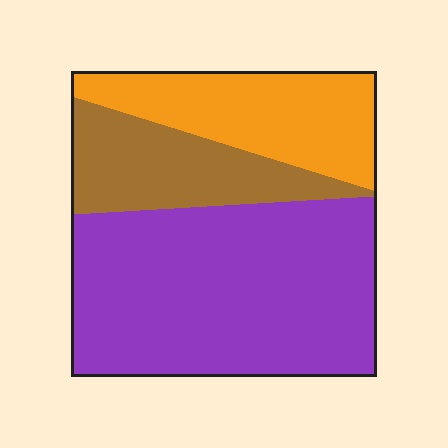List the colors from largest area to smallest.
From largest to smallest: purple, orange, brown.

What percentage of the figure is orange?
Orange takes up between a sixth and a third of the figure.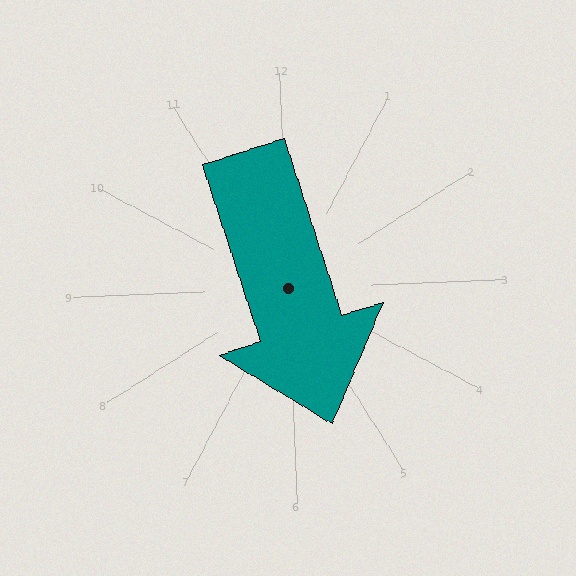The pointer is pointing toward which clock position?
Roughly 5 o'clock.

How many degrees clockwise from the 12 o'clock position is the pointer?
Approximately 164 degrees.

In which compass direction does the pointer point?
South.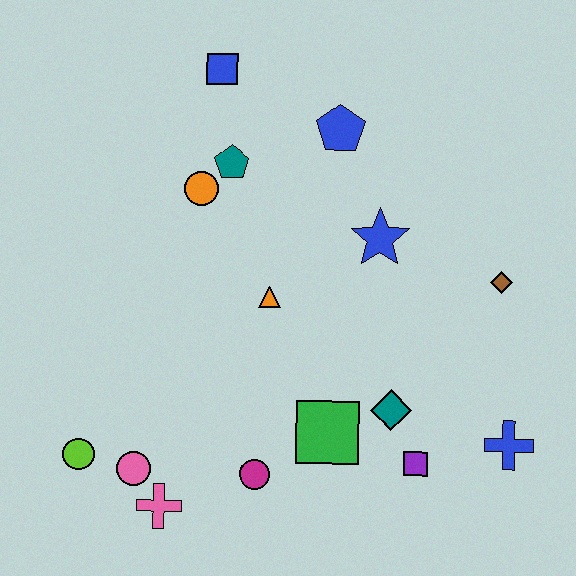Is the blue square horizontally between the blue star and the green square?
No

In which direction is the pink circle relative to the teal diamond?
The pink circle is to the left of the teal diamond.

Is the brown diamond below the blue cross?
No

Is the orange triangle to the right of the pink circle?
Yes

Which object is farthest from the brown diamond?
The lime circle is farthest from the brown diamond.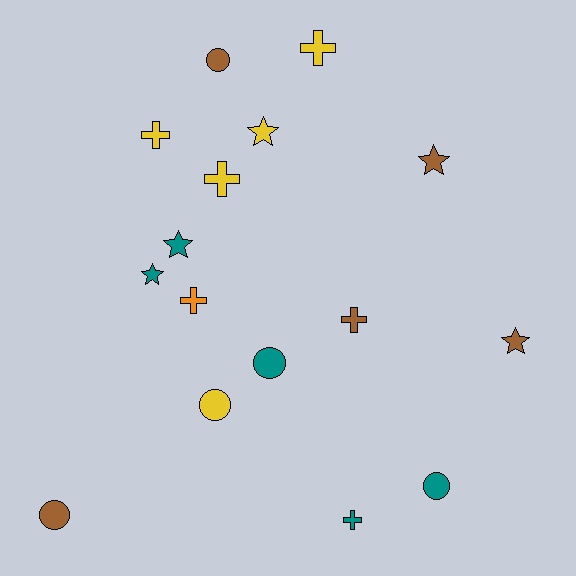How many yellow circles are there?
There is 1 yellow circle.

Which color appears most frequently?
Yellow, with 5 objects.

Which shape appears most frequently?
Cross, with 6 objects.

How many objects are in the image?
There are 16 objects.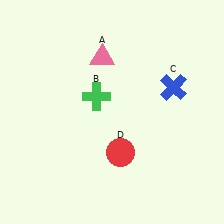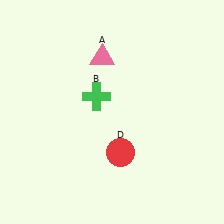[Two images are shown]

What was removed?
The blue cross (C) was removed in Image 2.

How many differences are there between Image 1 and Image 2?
There is 1 difference between the two images.